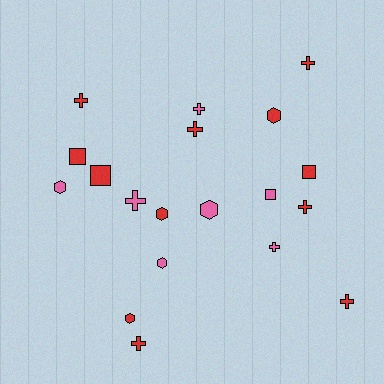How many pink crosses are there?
There are 3 pink crosses.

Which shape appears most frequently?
Cross, with 9 objects.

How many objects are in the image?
There are 19 objects.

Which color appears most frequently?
Red, with 12 objects.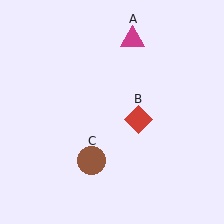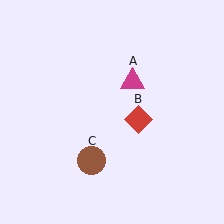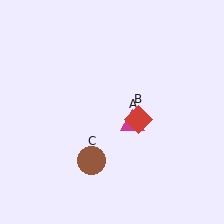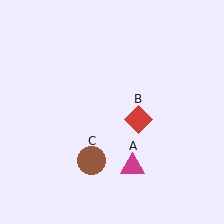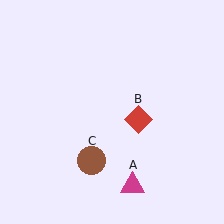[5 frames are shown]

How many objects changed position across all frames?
1 object changed position: magenta triangle (object A).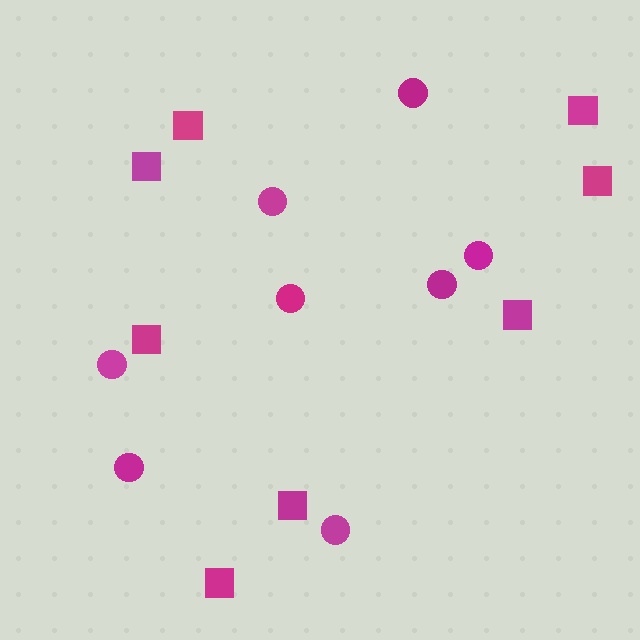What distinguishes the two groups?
There are 2 groups: one group of circles (8) and one group of squares (8).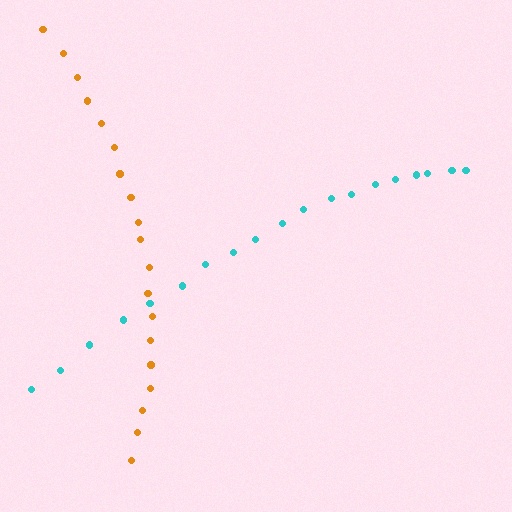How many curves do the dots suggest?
There are 2 distinct paths.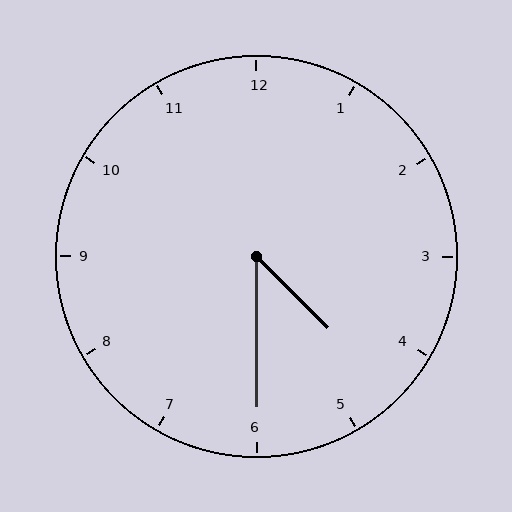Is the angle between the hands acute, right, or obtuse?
It is acute.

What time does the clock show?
4:30.